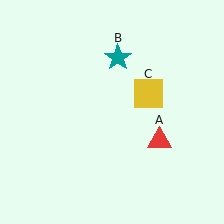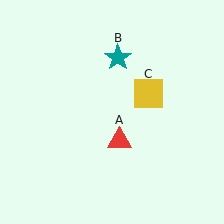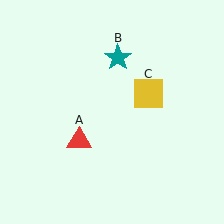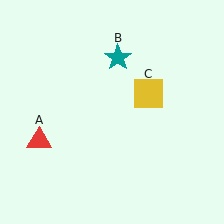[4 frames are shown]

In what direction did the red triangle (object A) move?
The red triangle (object A) moved left.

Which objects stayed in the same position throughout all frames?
Teal star (object B) and yellow square (object C) remained stationary.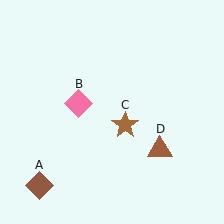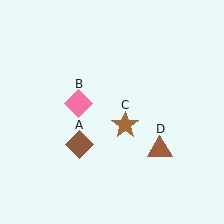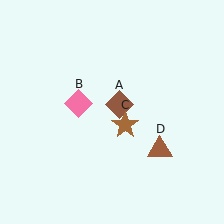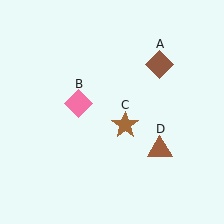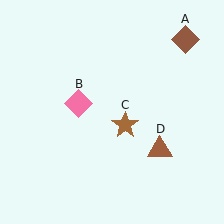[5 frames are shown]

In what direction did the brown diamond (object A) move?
The brown diamond (object A) moved up and to the right.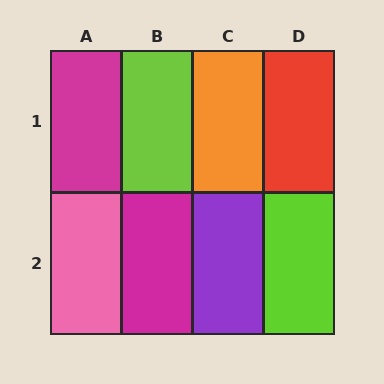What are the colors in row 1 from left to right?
Magenta, lime, orange, red.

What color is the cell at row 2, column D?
Lime.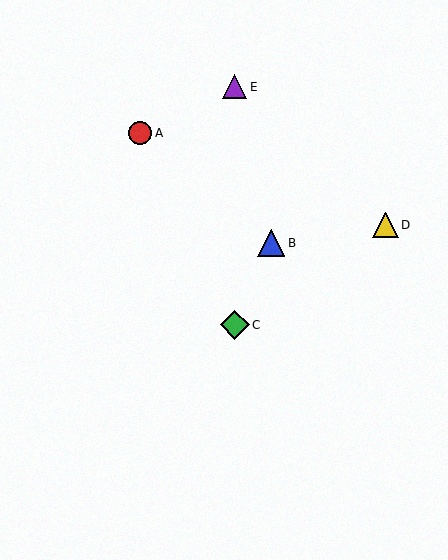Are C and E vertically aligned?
Yes, both are at x≈235.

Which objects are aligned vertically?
Objects C, E are aligned vertically.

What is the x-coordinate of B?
Object B is at x≈271.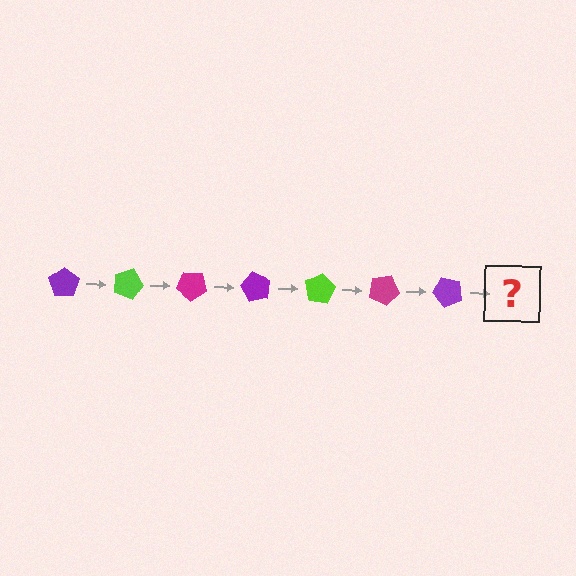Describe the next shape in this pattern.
It should be a lime pentagon, rotated 140 degrees from the start.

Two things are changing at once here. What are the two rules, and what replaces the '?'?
The two rules are that it rotates 20 degrees each step and the color cycles through purple, lime, and magenta. The '?' should be a lime pentagon, rotated 140 degrees from the start.